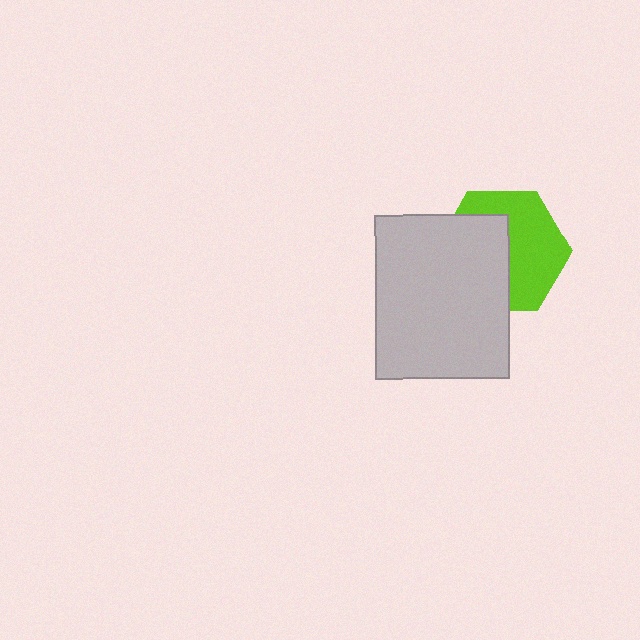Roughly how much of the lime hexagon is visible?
About half of it is visible (roughly 53%).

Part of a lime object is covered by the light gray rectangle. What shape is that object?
It is a hexagon.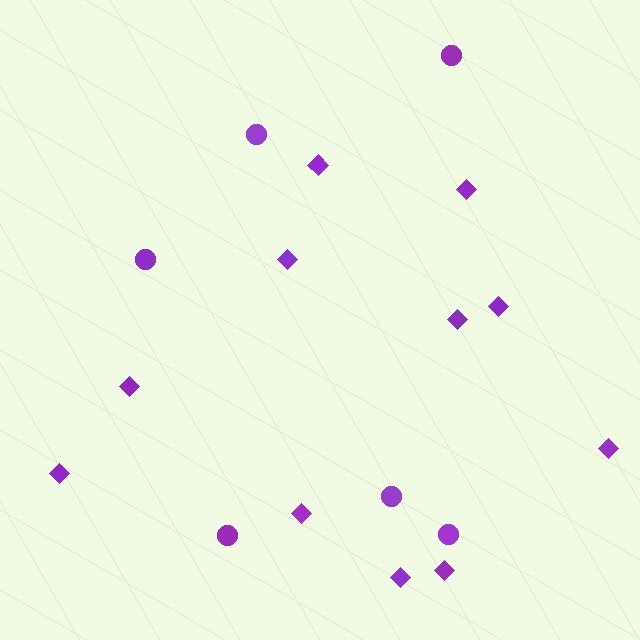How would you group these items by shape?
There are 2 groups: one group of circles (6) and one group of diamonds (11).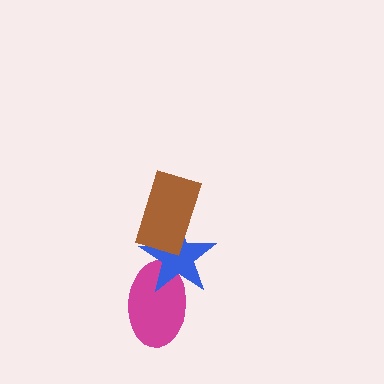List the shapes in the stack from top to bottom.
From top to bottom: the brown rectangle, the blue star, the magenta ellipse.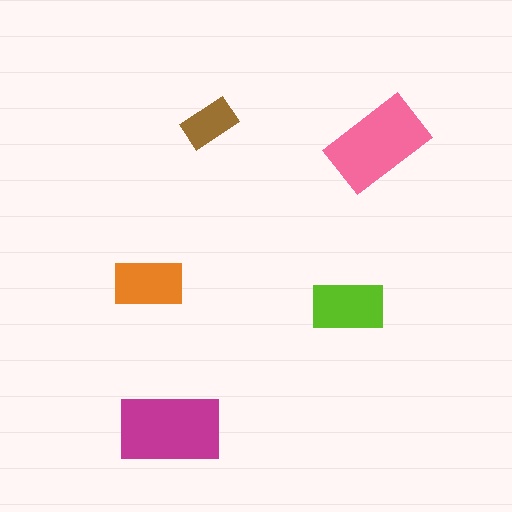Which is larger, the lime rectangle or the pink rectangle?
The pink one.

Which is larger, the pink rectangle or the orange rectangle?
The pink one.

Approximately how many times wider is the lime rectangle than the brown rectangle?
About 1.5 times wider.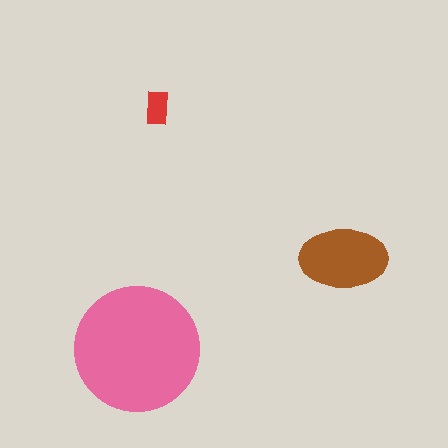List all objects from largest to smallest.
The pink circle, the brown ellipse, the red rectangle.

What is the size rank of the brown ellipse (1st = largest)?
2nd.